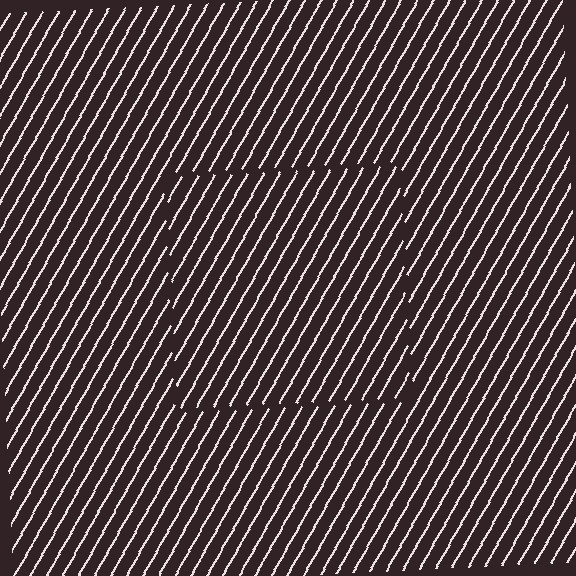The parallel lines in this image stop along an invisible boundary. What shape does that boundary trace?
An illusory square. The interior of the shape contains the same grating, shifted by half a period — the contour is defined by the phase discontinuity where line-ends from the inner and outer gratings abut.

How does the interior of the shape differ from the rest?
The interior of the shape contains the same grating, shifted by half a period — the contour is defined by the phase discontinuity where line-ends from the inner and outer gratings abut.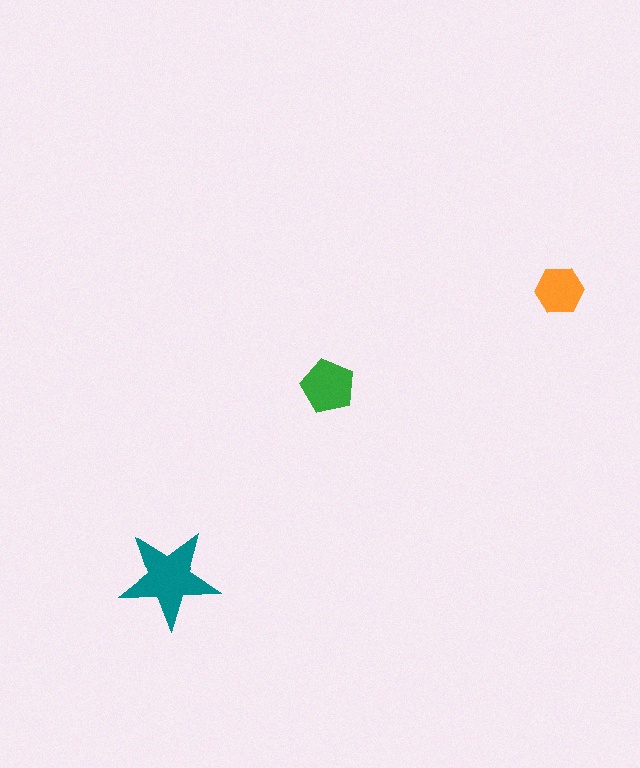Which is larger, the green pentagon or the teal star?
The teal star.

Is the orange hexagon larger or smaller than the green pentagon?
Smaller.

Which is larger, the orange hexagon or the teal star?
The teal star.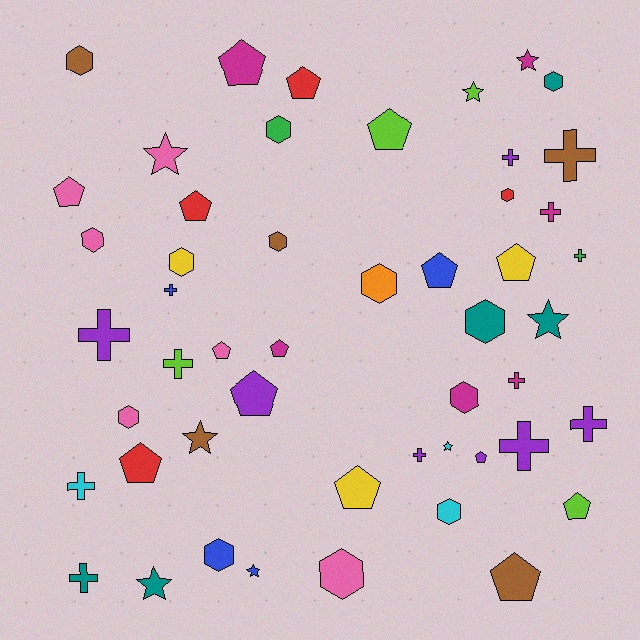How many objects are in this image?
There are 50 objects.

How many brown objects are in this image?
There are 5 brown objects.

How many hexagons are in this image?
There are 14 hexagons.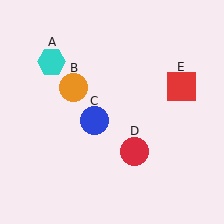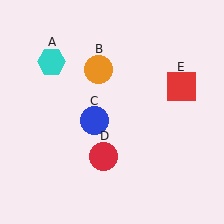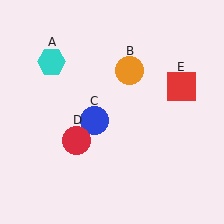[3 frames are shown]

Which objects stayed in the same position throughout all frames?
Cyan hexagon (object A) and blue circle (object C) and red square (object E) remained stationary.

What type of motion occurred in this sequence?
The orange circle (object B), red circle (object D) rotated clockwise around the center of the scene.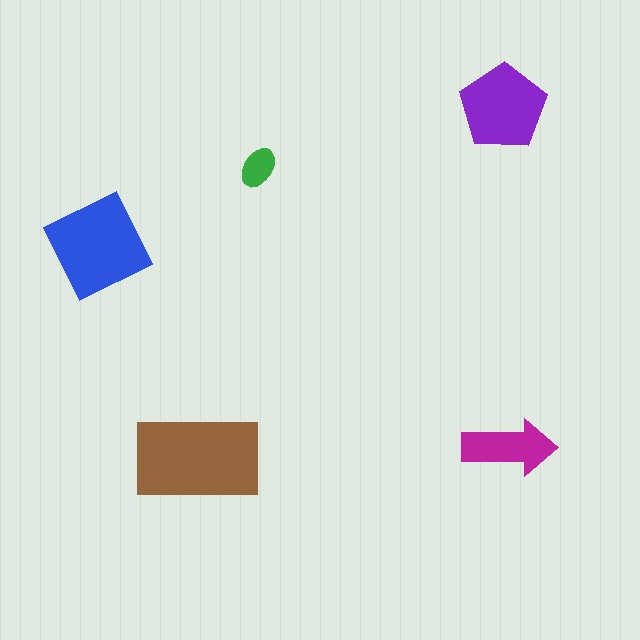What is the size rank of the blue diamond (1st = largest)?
2nd.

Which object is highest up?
The purple pentagon is topmost.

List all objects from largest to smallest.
The brown rectangle, the blue diamond, the purple pentagon, the magenta arrow, the green ellipse.